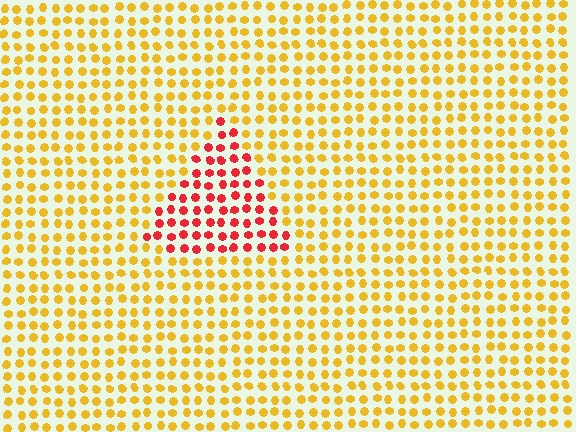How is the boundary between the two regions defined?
The boundary is defined purely by a slight shift in hue (about 52 degrees). Spacing, size, and orientation are identical on both sides.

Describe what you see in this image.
The image is filled with small yellow elements in a uniform arrangement. A triangle-shaped region is visible where the elements are tinted to a slightly different hue, forming a subtle color boundary.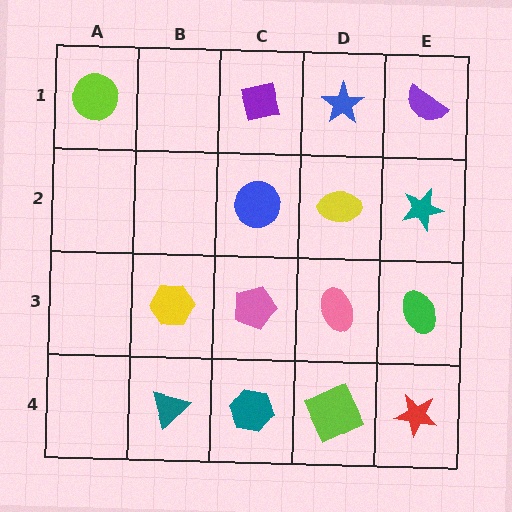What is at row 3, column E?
A green ellipse.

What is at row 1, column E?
A purple semicircle.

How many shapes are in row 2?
3 shapes.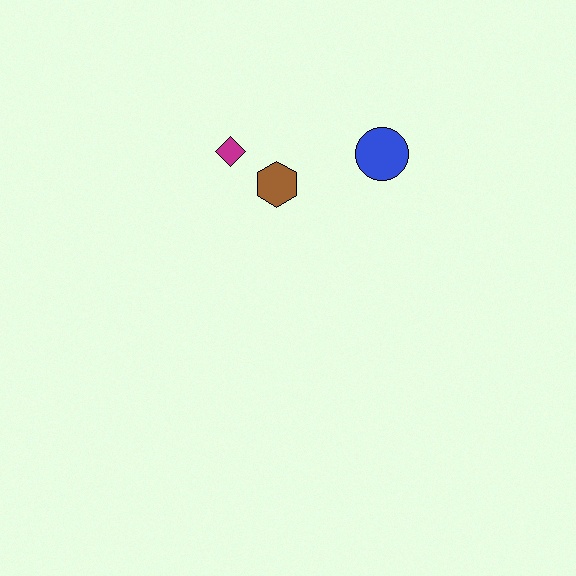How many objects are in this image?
There are 3 objects.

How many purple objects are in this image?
There are no purple objects.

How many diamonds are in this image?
There is 1 diamond.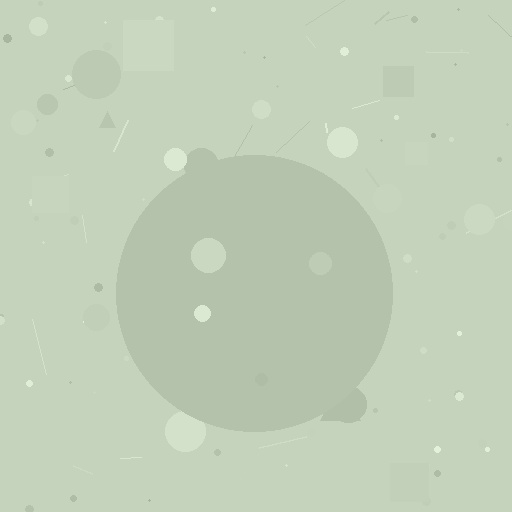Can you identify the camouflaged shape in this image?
The camouflaged shape is a circle.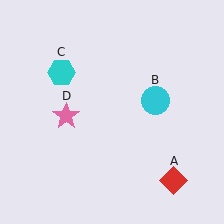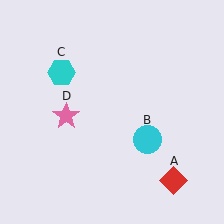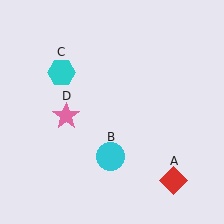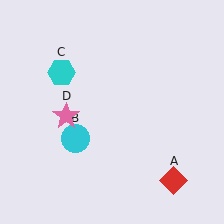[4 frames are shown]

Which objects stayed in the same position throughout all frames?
Red diamond (object A) and cyan hexagon (object C) and pink star (object D) remained stationary.